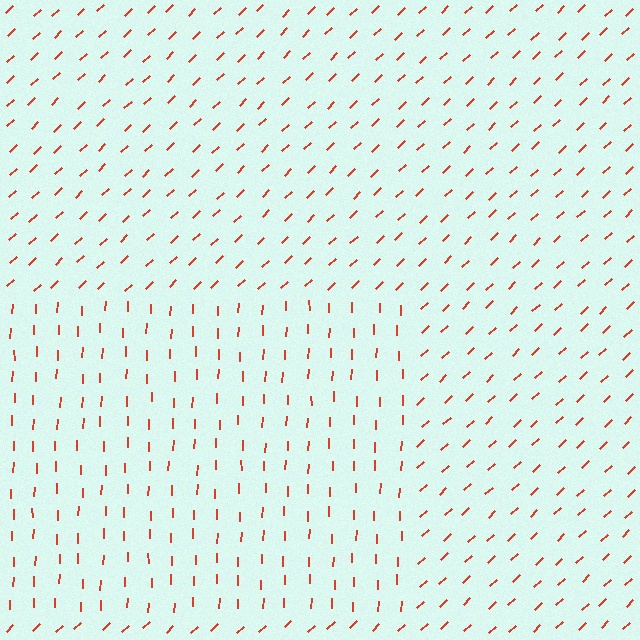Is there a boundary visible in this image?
Yes, there is a texture boundary formed by a change in line orientation.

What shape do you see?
I see a rectangle.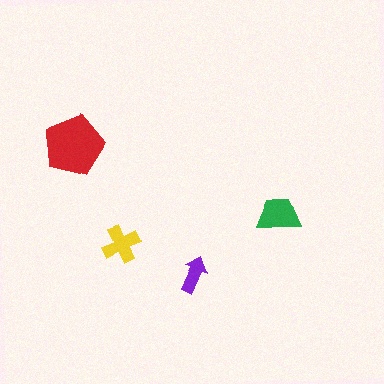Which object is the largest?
The red pentagon.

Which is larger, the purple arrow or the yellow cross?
The yellow cross.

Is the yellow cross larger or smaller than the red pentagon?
Smaller.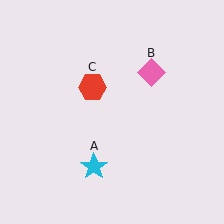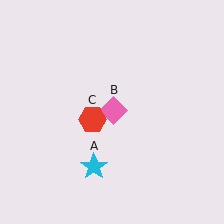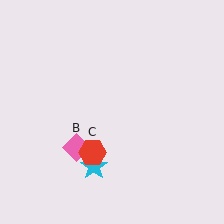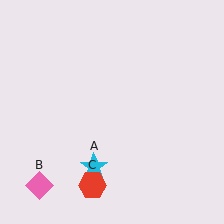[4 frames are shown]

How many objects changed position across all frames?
2 objects changed position: pink diamond (object B), red hexagon (object C).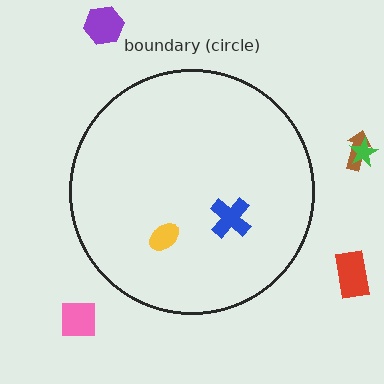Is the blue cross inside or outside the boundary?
Inside.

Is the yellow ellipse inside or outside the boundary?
Inside.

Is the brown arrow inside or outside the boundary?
Outside.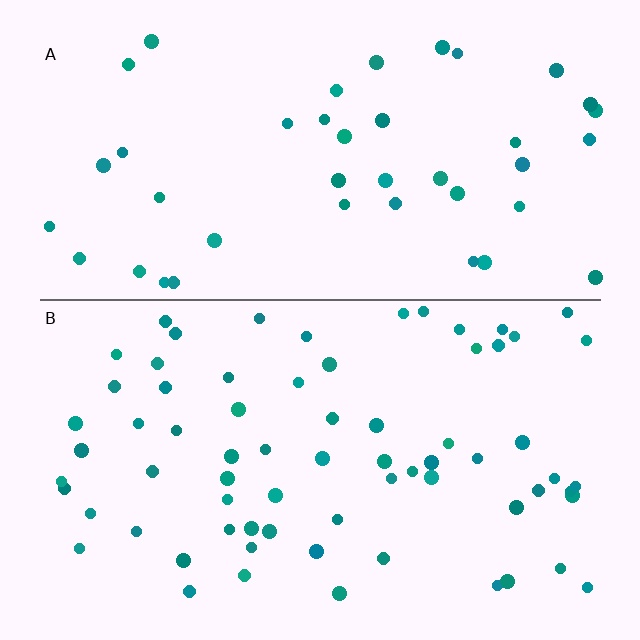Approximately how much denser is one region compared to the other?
Approximately 1.7× — region B over region A.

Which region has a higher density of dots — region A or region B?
B (the bottom).